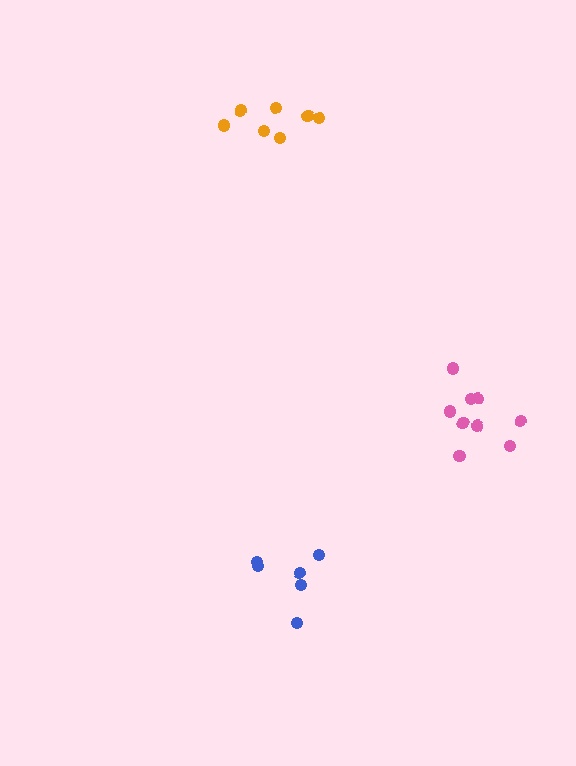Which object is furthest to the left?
The orange cluster is leftmost.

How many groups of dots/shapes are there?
There are 3 groups.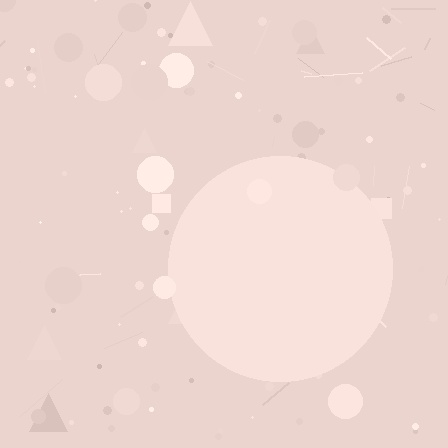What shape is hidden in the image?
A circle is hidden in the image.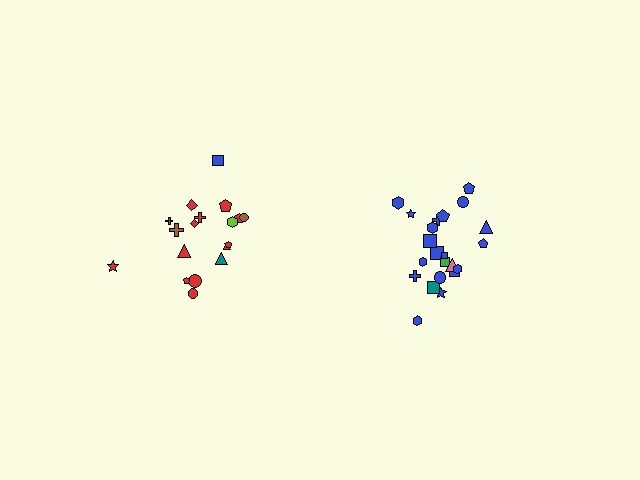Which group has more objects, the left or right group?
The right group.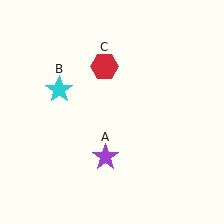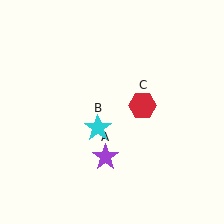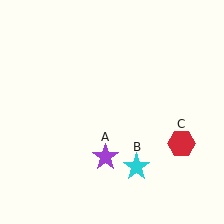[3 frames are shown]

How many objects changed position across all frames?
2 objects changed position: cyan star (object B), red hexagon (object C).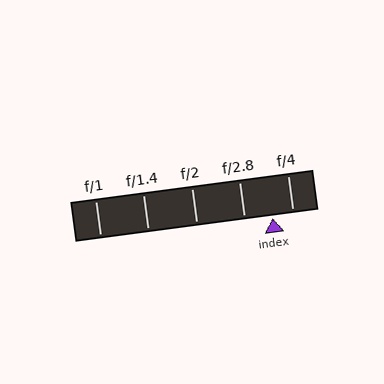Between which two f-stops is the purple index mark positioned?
The index mark is between f/2.8 and f/4.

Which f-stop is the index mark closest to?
The index mark is closest to f/4.